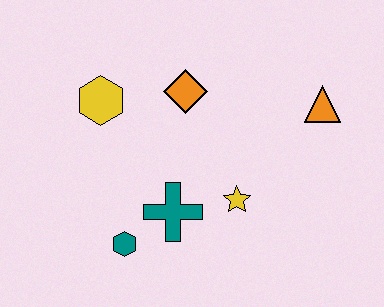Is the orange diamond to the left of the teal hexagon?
No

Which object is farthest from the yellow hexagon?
The orange triangle is farthest from the yellow hexagon.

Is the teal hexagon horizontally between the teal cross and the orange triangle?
No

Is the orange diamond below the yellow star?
No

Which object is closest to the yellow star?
The teal cross is closest to the yellow star.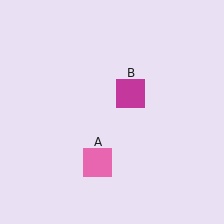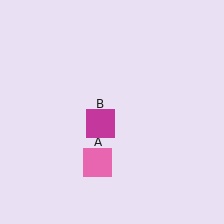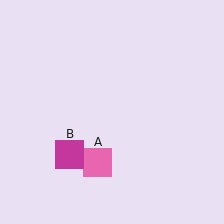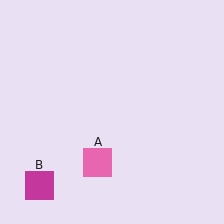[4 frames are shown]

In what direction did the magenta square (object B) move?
The magenta square (object B) moved down and to the left.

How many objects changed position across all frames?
1 object changed position: magenta square (object B).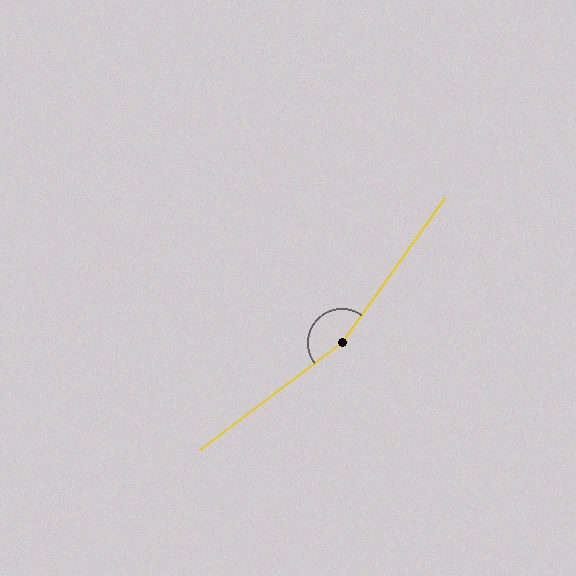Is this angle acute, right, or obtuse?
It is obtuse.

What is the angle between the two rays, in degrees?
Approximately 163 degrees.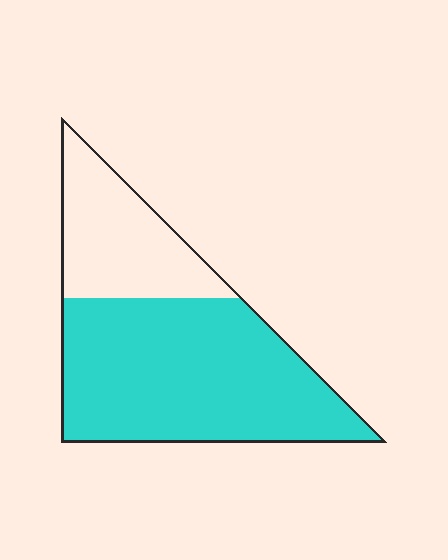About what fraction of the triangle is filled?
About two thirds (2/3).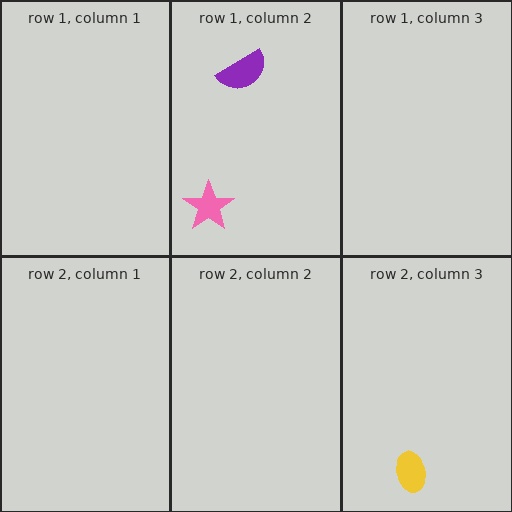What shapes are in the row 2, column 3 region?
The yellow ellipse.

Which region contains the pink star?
The row 1, column 2 region.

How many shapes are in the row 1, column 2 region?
2.